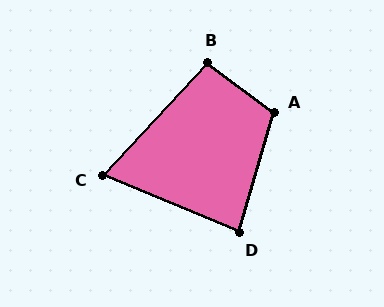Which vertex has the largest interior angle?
A, at approximately 110 degrees.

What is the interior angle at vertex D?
Approximately 84 degrees (acute).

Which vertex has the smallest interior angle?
C, at approximately 70 degrees.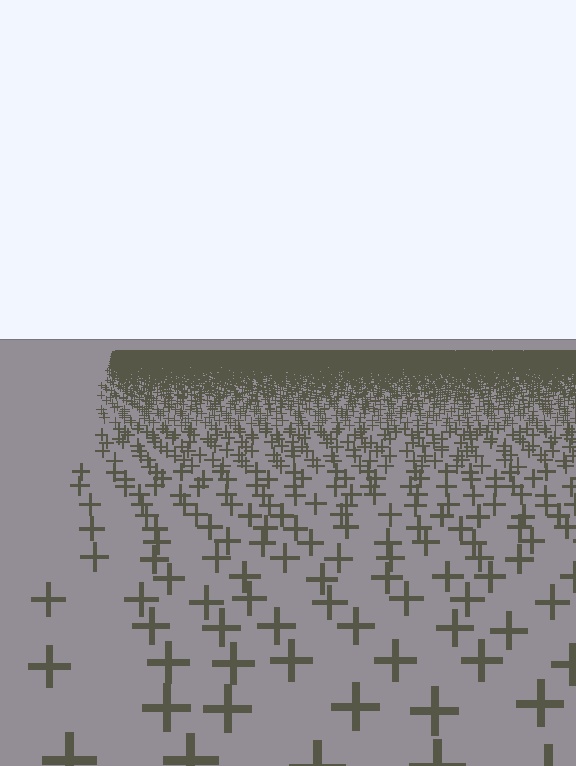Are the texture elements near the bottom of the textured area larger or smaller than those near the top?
Larger. Near the bottom, elements are closer to the viewer and appear at a bigger on-screen size.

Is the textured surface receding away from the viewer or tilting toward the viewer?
The surface is receding away from the viewer. Texture elements get smaller and denser toward the top.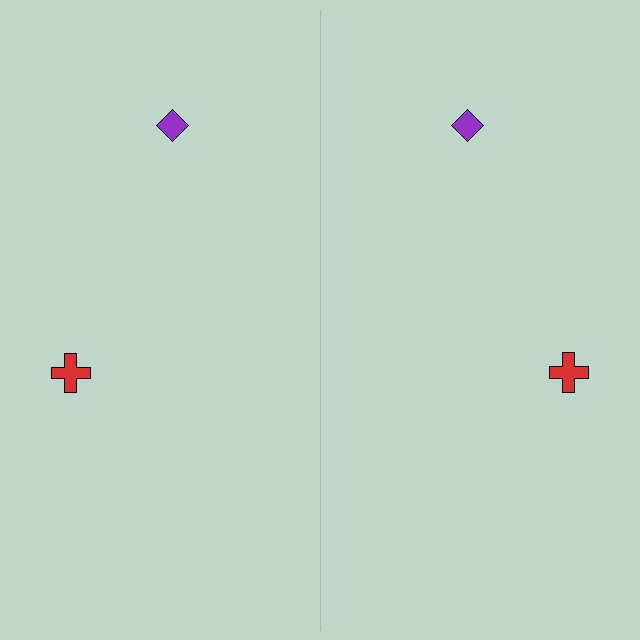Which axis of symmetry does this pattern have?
The pattern has a vertical axis of symmetry running through the center of the image.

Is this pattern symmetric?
Yes, this pattern has bilateral (reflection) symmetry.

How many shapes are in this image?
There are 4 shapes in this image.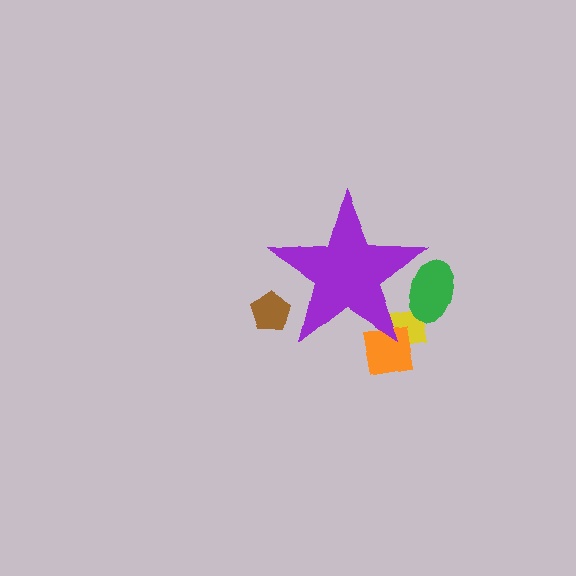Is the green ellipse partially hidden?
Yes, the green ellipse is partially hidden behind the purple star.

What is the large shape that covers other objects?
A purple star.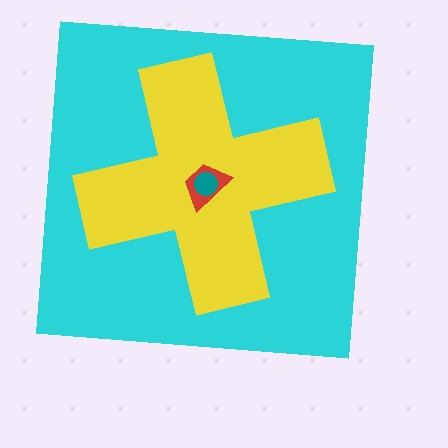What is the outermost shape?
The cyan square.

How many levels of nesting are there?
4.